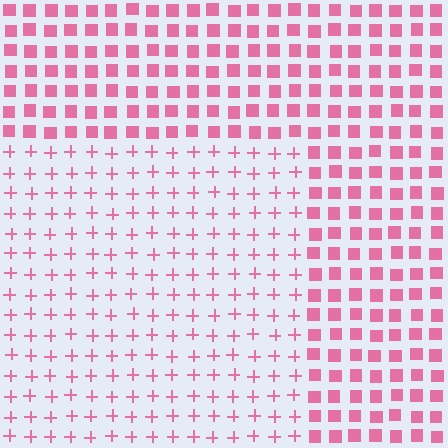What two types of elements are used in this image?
The image uses plus signs inside the rectangle region and squares outside it.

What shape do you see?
I see a rectangle.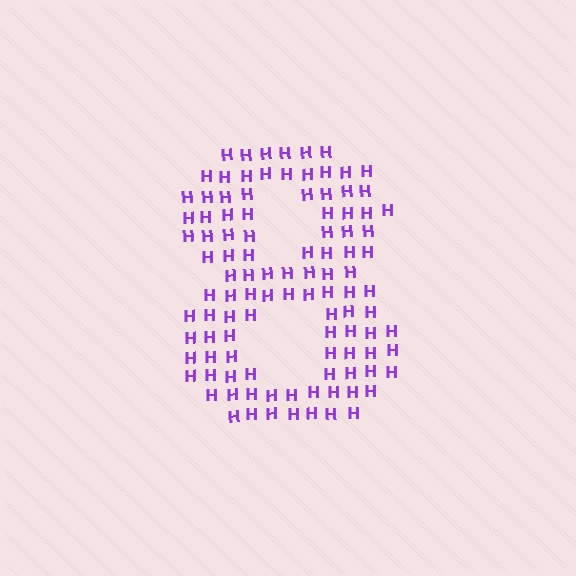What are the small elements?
The small elements are letter H's.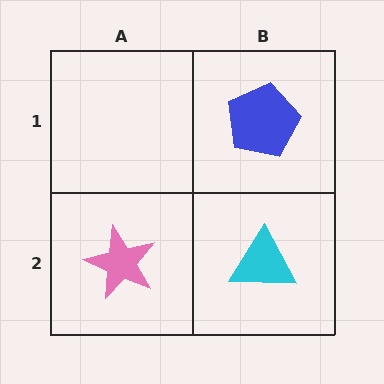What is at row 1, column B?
A blue pentagon.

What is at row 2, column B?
A cyan triangle.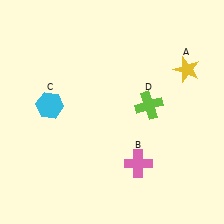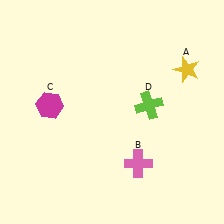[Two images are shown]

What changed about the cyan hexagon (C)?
In Image 1, C is cyan. In Image 2, it changed to magenta.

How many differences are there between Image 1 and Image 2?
There is 1 difference between the two images.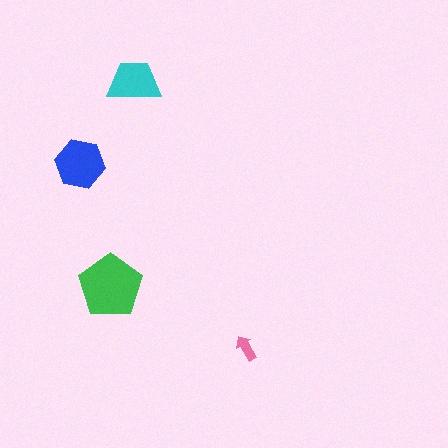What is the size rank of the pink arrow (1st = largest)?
4th.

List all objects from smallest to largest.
The pink arrow, the cyan trapezoid, the blue hexagon, the green pentagon.